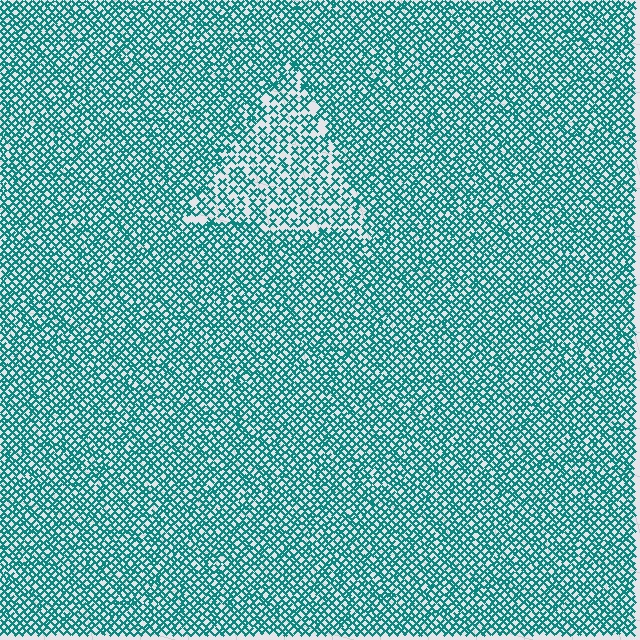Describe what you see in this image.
The image contains small teal elements arranged at two different densities. A triangle-shaped region is visible where the elements are less densely packed than the surrounding area.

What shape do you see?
I see a triangle.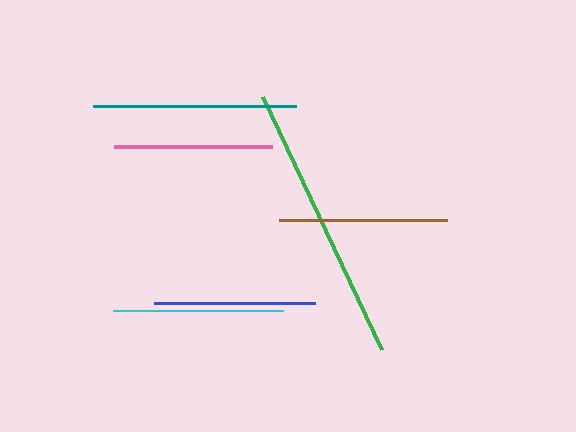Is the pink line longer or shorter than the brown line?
The brown line is longer than the pink line.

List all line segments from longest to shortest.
From longest to shortest: green, teal, cyan, brown, blue, pink.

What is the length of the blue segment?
The blue segment is approximately 161 pixels long.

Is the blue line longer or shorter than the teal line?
The teal line is longer than the blue line.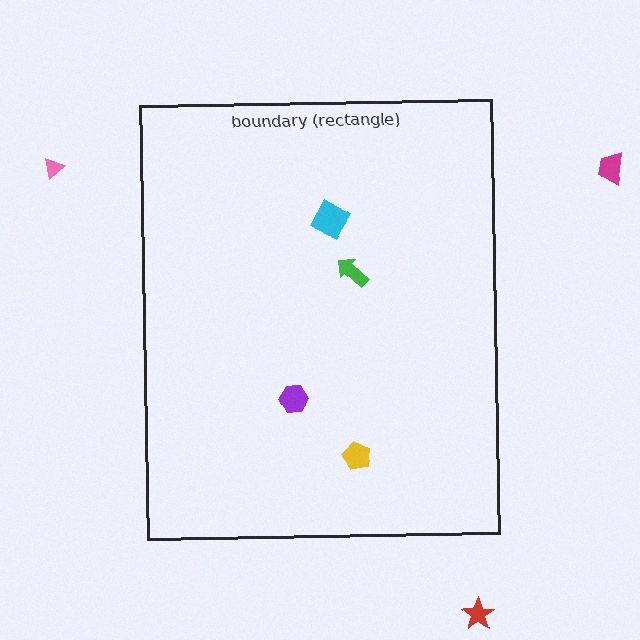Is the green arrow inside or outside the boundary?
Inside.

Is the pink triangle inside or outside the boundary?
Outside.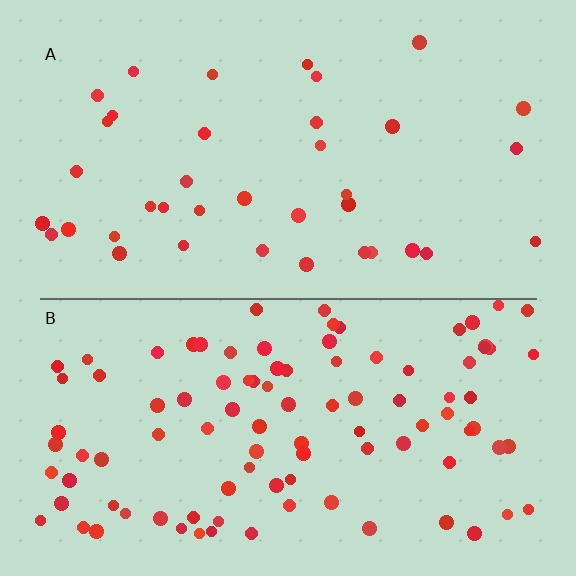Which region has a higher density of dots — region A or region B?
B (the bottom).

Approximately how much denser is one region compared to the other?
Approximately 2.6× — region B over region A.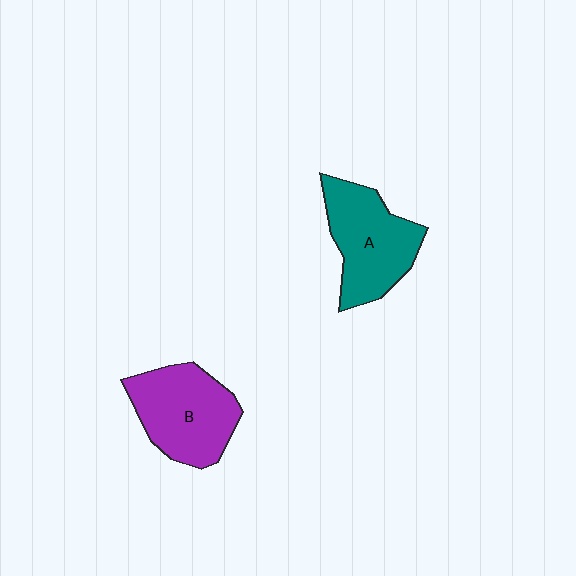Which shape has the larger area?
Shape B (purple).